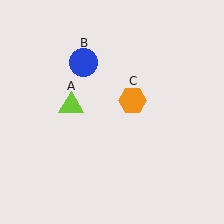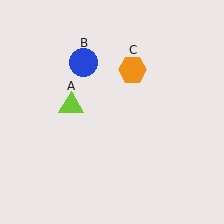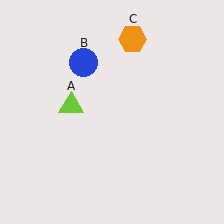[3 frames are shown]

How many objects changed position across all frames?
1 object changed position: orange hexagon (object C).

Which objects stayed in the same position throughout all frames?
Lime triangle (object A) and blue circle (object B) remained stationary.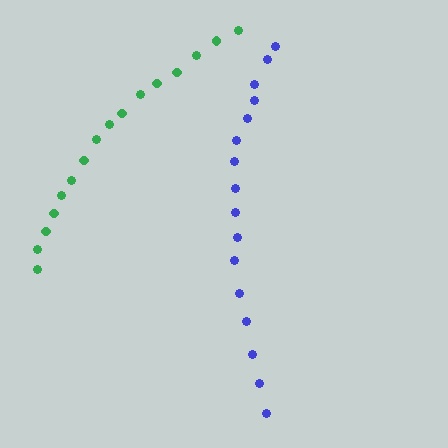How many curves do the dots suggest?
There are 2 distinct paths.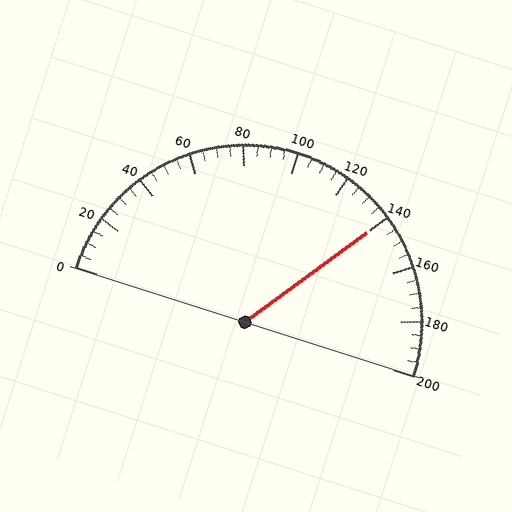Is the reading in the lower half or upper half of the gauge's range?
The reading is in the upper half of the range (0 to 200).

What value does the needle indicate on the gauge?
The needle indicates approximately 140.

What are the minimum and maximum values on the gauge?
The gauge ranges from 0 to 200.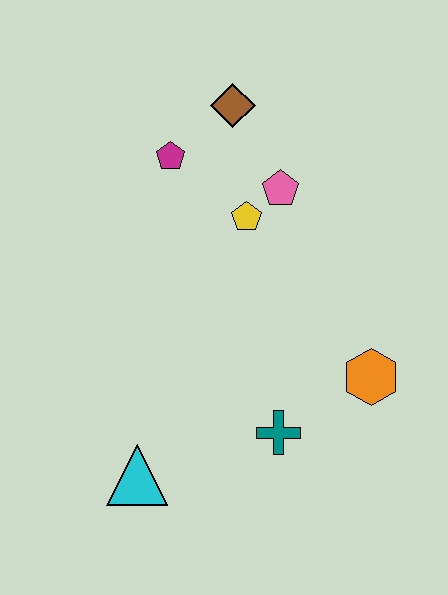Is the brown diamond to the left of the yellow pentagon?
Yes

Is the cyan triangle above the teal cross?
No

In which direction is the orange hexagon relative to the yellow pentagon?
The orange hexagon is below the yellow pentagon.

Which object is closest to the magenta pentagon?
The brown diamond is closest to the magenta pentagon.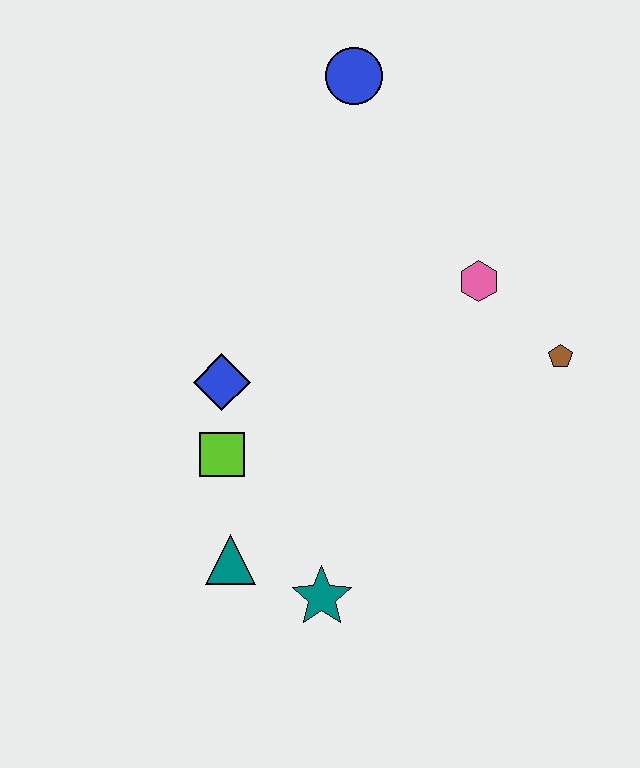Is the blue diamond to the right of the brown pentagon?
No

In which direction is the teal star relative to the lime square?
The teal star is below the lime square.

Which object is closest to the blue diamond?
The lime square is closest to the blue diamond.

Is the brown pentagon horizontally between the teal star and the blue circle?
No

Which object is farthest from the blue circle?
The teal star is farthest from the blue circle.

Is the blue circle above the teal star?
Yes